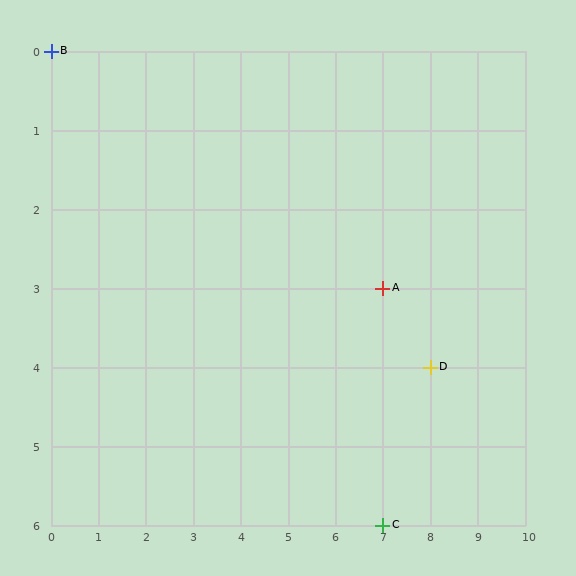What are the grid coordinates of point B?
Point B is at grid coordinates (0, 0).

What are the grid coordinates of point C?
Point C is at grid coordinates (7, 6).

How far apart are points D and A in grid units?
Points D and A are 1 column and 1 row apart (about 1.4 grid units diagonally).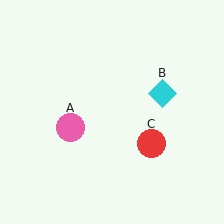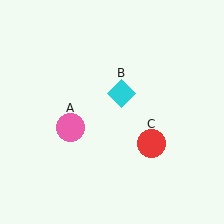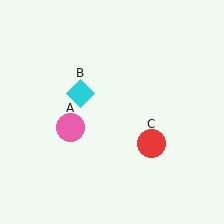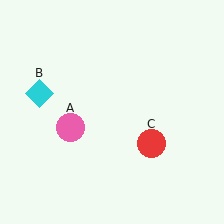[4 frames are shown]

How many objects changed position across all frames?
1 object changed position: cyan diamond (object B).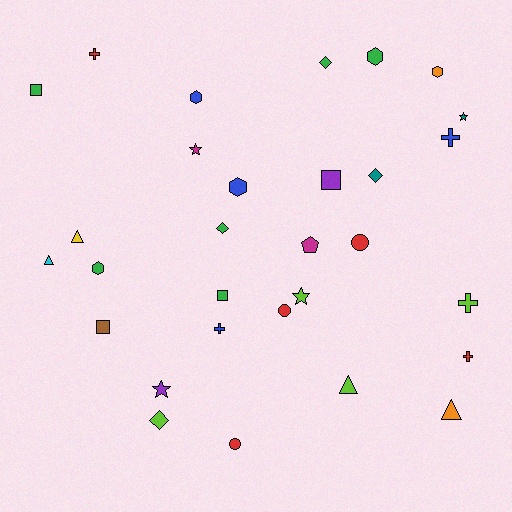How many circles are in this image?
There are 3 circles.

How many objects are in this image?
There are 30 objects.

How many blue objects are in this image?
There are 4 blue objects.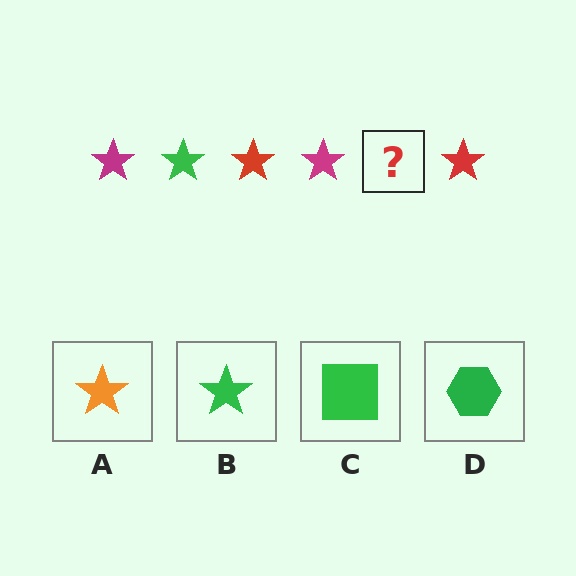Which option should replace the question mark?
Option B.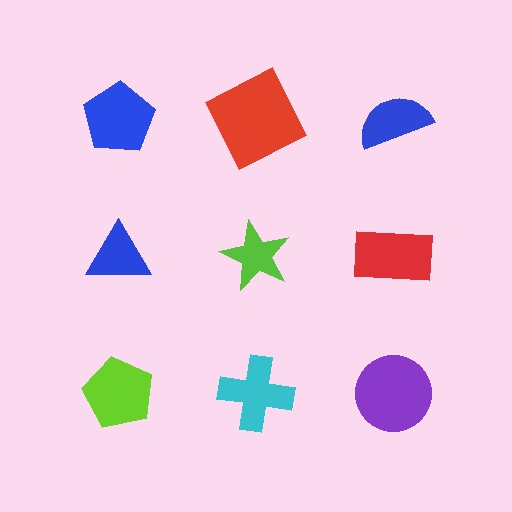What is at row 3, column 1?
A lime pentagon.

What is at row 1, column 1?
A blue pentagon.